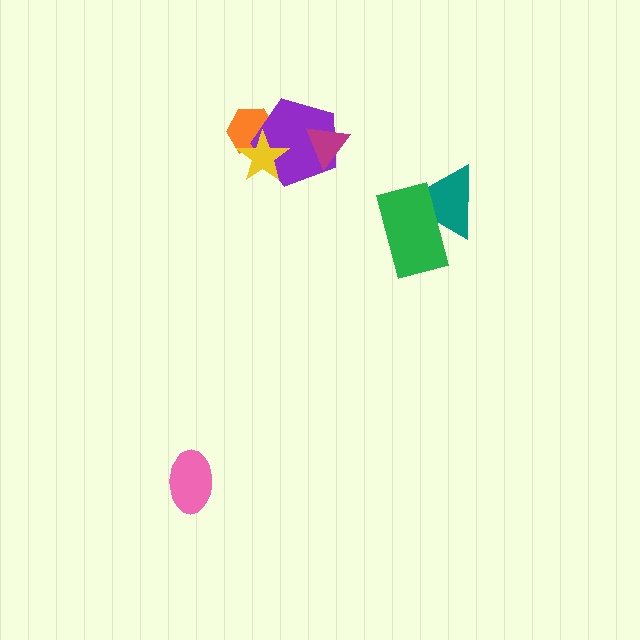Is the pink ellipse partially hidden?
No, no other shape covers it.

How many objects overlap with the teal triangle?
1 object overlaps with the teal triangle.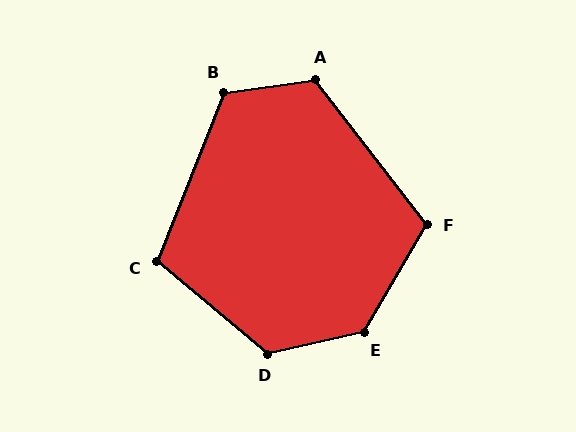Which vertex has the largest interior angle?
E, at approximately 133 degrees.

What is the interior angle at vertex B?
Approximately 120 degrees (obtuse).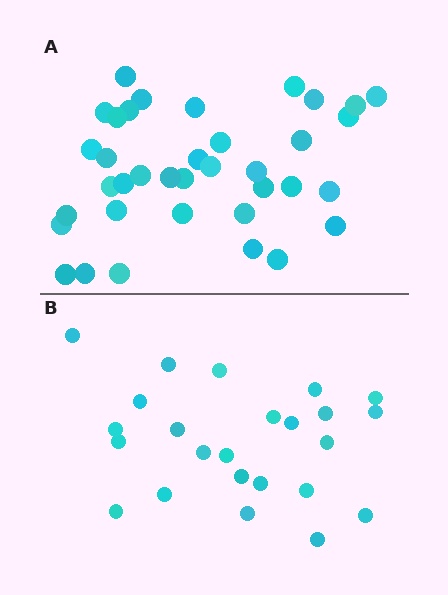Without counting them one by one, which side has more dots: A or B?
Region A (the top region) has more dots.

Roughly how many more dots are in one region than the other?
Region A has approximately 15 more dots than region B.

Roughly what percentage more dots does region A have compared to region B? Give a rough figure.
About 55% more.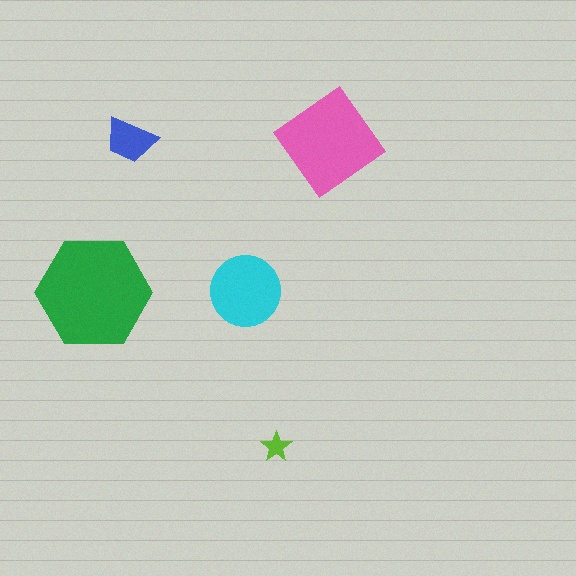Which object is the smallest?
The lime star.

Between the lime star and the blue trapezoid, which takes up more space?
The blue trapezoid.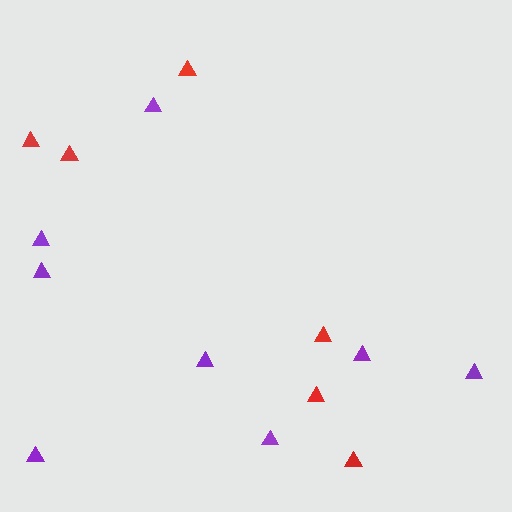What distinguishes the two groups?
There are 2 groups: one group of red triangles (6) and one group of purple triangles (8).